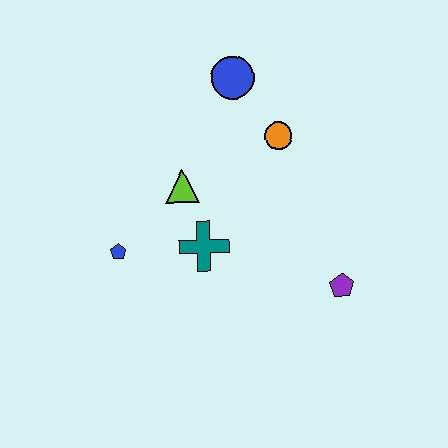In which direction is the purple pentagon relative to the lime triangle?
The purple pentagon is to the right of the lime triangle.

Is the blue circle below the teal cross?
No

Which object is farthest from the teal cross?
The blue circle is farthest from the teal cross.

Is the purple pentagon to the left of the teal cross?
No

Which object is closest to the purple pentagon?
The teal cross is closest to the purple pentagon.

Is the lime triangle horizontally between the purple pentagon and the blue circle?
No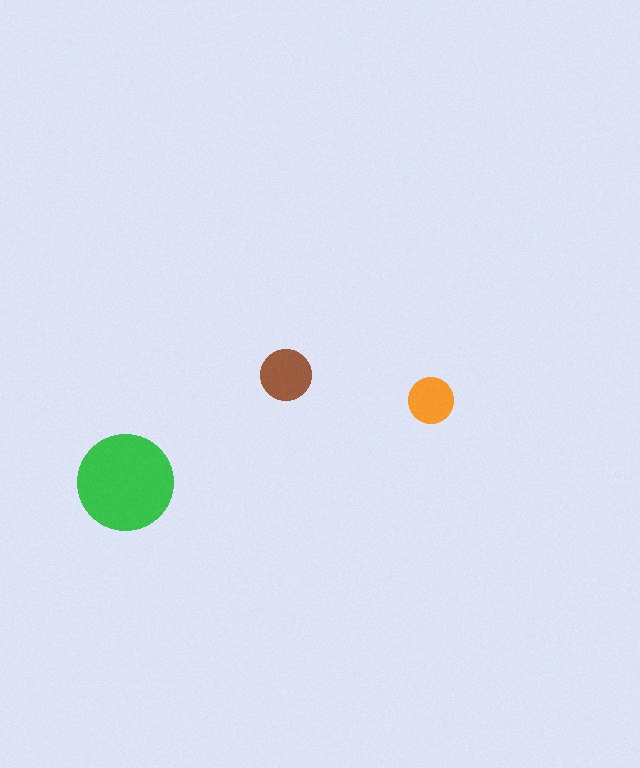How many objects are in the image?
There are 3 objects in the image.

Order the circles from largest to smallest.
the green one, the brown one, the orange one.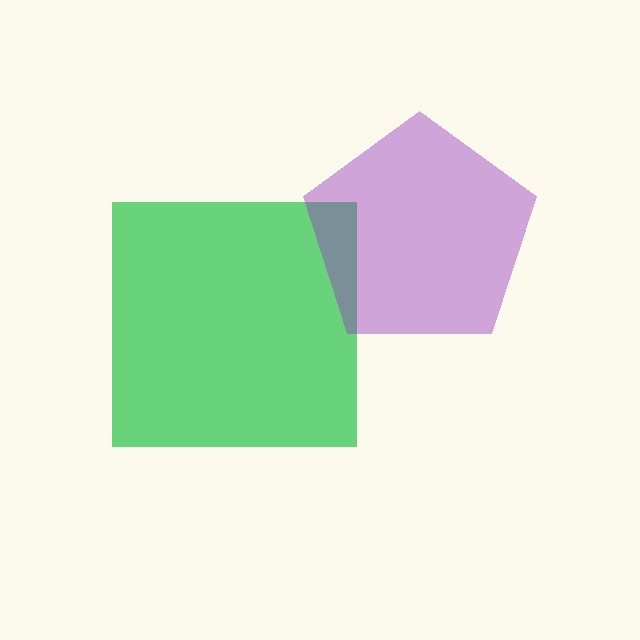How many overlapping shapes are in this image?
There are 2 overlapping shapes in the image.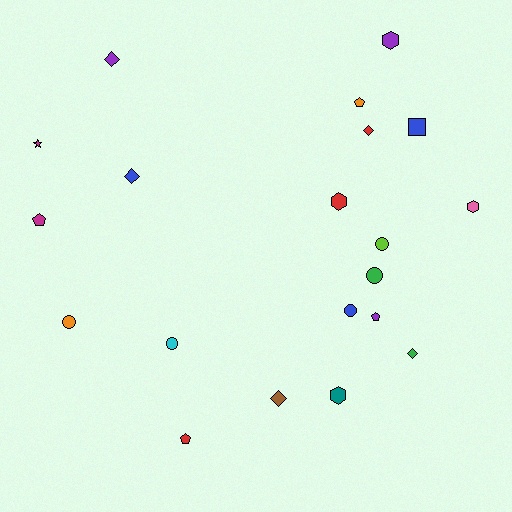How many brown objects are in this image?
There is 1 brown object.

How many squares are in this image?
There is 1 square.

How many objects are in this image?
There are 20 objects.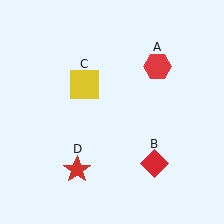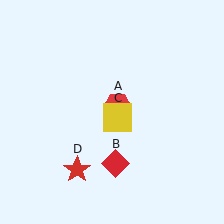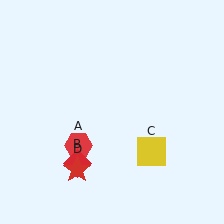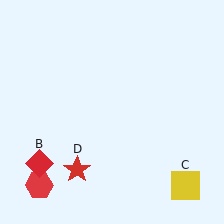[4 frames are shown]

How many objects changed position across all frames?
3 objects changed position: red hexagon (object A), red diamond (object B), yellow square (object C).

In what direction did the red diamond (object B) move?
The red diamond (object B) moved left.